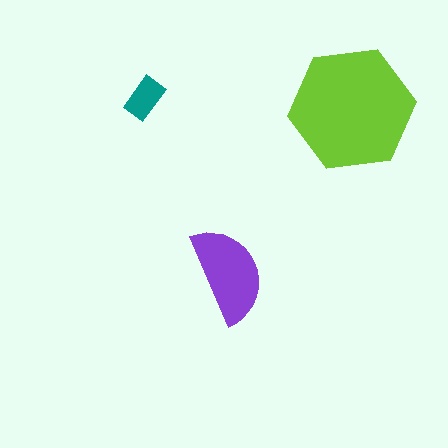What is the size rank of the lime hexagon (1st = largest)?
1st.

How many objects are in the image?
There are 3 objects in the image.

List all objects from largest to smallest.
The lime hexagon, the purple semicircle, the teal rectangle.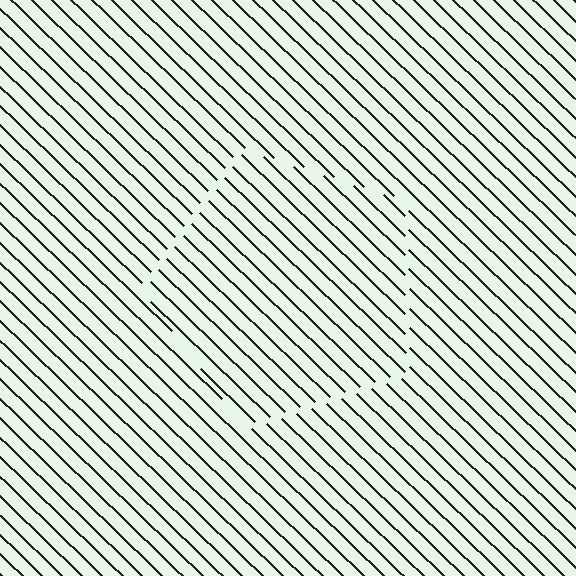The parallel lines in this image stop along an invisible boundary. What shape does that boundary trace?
An illusory pentagon. The interior of the shape contains the same grating, shifted by half a period — the contour is defined by the phase discontinuity where line-ends from the inner and outer gratings abut.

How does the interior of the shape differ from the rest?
The interior of the shape contains the same grating, shifted by half a period — the contour is defined by the phase discontinuity where line-ends from the inner and outer gratings abut.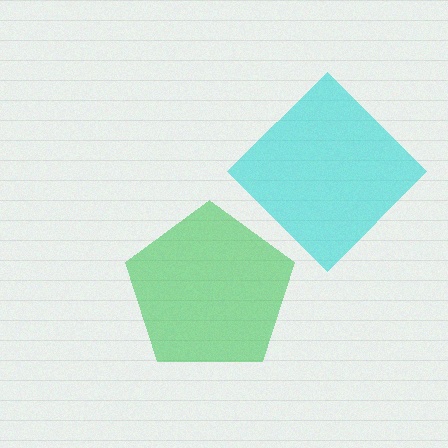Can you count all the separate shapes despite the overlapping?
Yes, there are 2 separate shapes.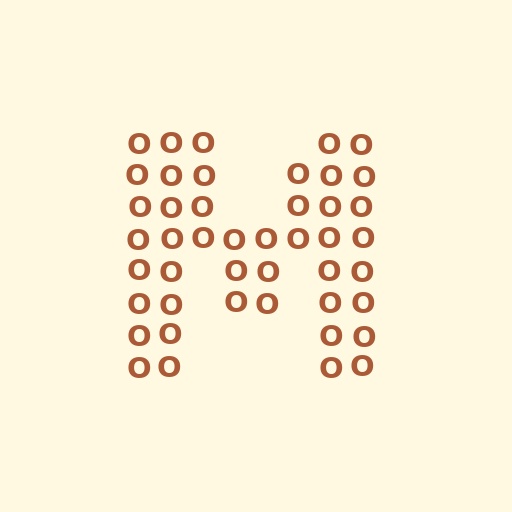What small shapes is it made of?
It is made of small letter O's.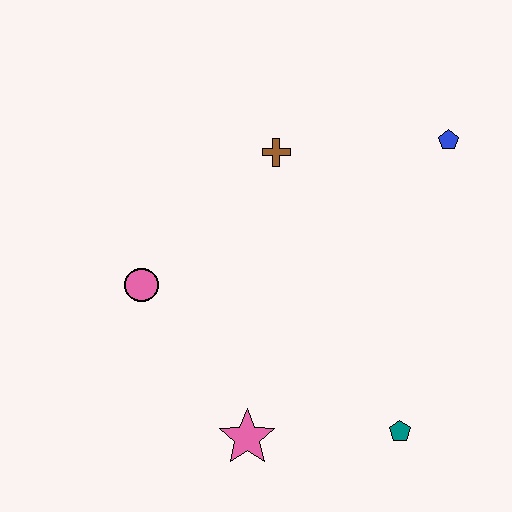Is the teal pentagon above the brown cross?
No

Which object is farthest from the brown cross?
The teal pentagon is farthest from the brown cross.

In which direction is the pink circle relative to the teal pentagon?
The pink circle is to the left of the teal pentagon.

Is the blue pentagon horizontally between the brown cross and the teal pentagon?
No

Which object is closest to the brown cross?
The blue pentagon is closest to the brown cross.